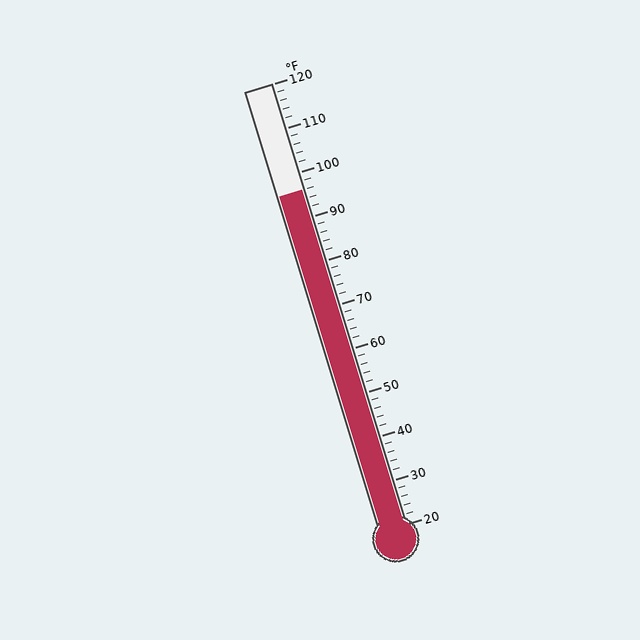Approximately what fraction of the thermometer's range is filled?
The thermometer is filled to approximately 75% of its range.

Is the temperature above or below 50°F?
The temperature is above 50°F.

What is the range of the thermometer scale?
The thermometer scale ranges from 20°F to 120°F.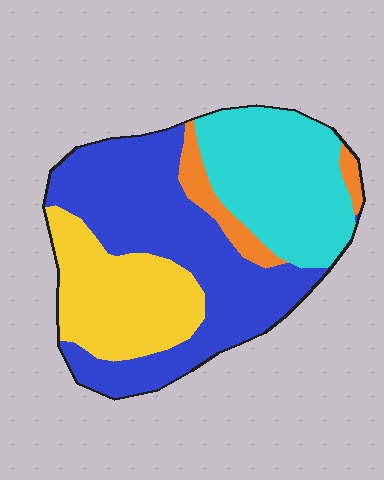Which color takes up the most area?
Blue, at roughly 45%.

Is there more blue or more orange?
Blue.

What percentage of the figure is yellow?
Yellow takes up about one quarter (1/4) of the figure.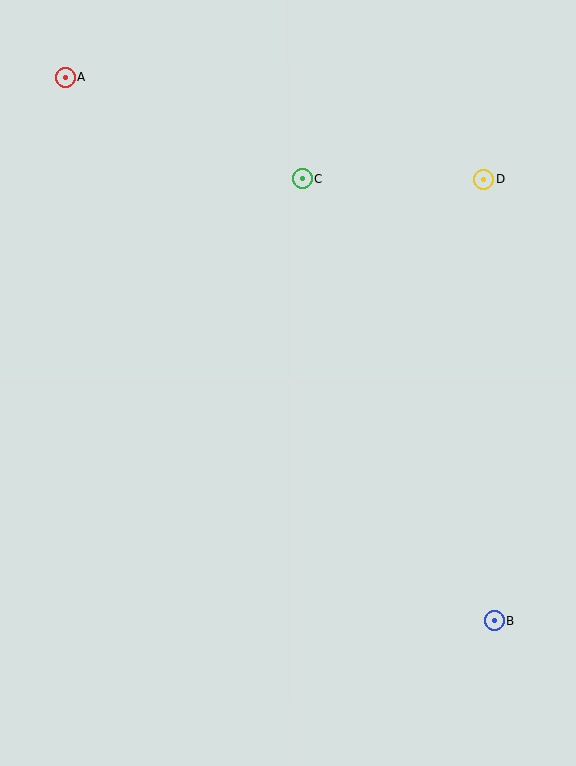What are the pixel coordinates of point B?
Point B is at (495, 620).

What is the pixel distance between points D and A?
The distance between D and A is 431 pixels.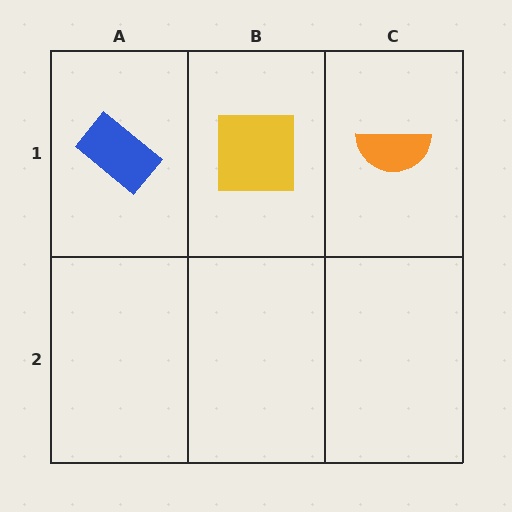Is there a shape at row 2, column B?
No, that cell is empty.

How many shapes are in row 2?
0 shapes.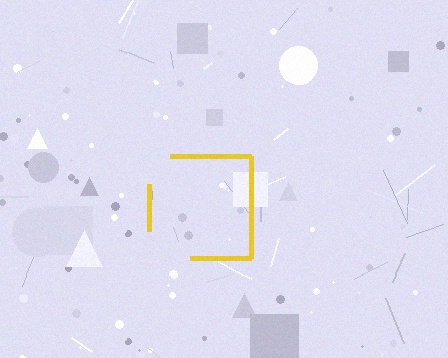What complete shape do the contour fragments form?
The contour fragments form a square.